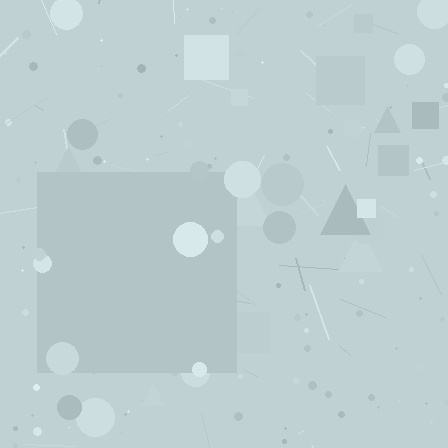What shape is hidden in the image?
A square is hidden in the image.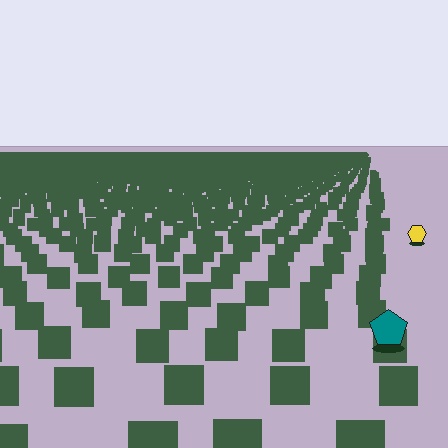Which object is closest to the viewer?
The teal pentagon is closest. The texture marks near it are larger and more spread out.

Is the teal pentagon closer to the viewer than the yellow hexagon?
Yes. The teal pentagon is closer — you can tell from the texture gradient: the ground texture is coarser near it.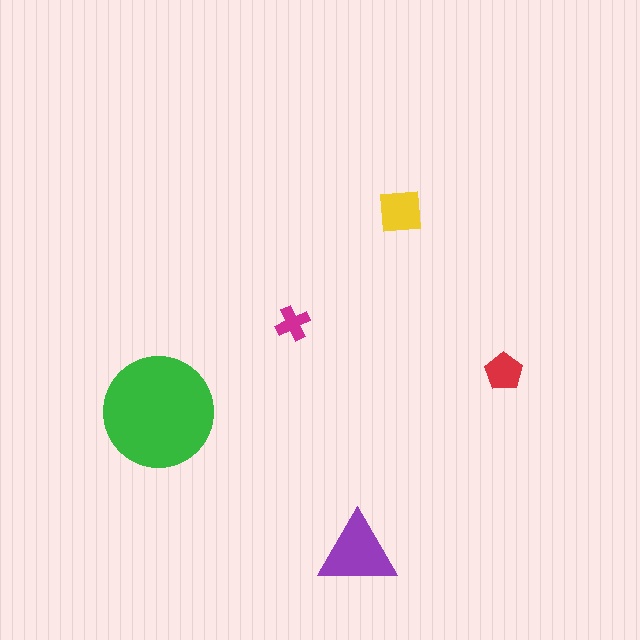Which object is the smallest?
The magenta cross.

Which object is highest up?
The yellow square is topmost.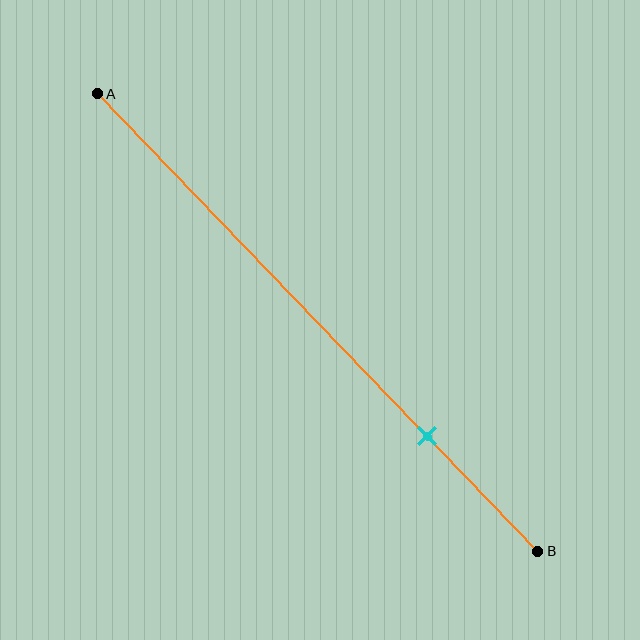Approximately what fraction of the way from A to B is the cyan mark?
The cyan mark is approximately 75% of the way from A to B.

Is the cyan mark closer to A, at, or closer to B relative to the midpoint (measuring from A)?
The cyan mark is closer to point B than the midpoint of segment AB.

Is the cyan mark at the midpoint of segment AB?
No, the mark is at about 75% from A, not at the 50% midpoint.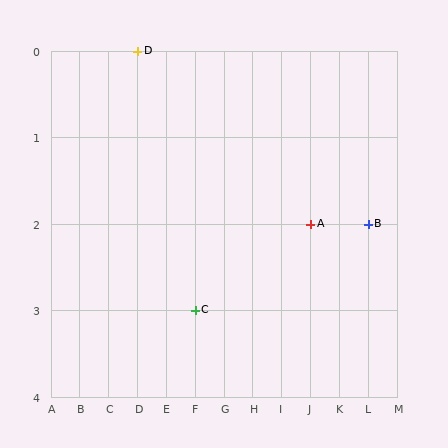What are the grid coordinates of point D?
Point D is at grid coordinates (D, 0).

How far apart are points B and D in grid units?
Points B and D are 8 columns and 2 rows apart (about 8.2 grid units diagonally).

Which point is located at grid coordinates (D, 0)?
Point D is at (D, 0).